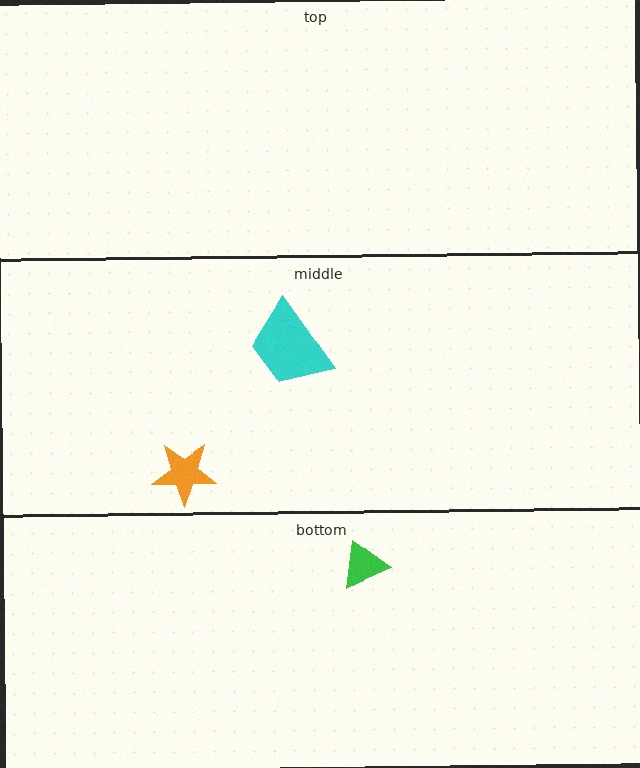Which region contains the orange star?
The middle region.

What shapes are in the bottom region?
The green triangle.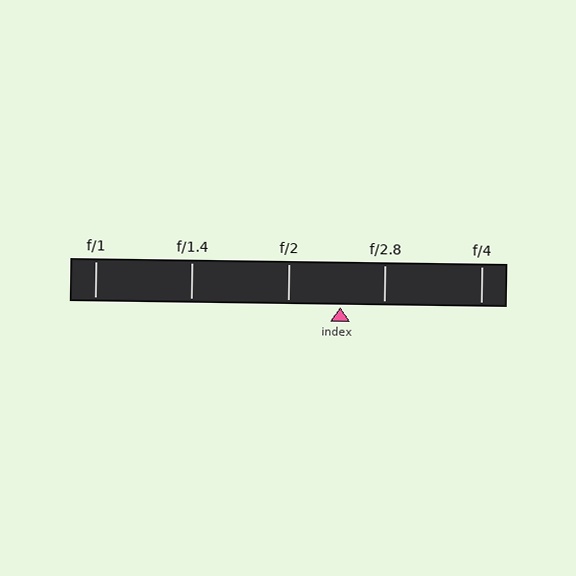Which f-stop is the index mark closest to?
The index mark is closest to f/2.8.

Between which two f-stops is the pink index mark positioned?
The index mark is between f/2 and f/2.8.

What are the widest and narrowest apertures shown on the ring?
The widest aperture shown is f/1 and the narrowest is f/4.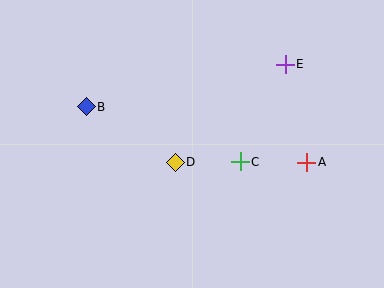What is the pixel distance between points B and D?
The distance between B and D is 105 pixels.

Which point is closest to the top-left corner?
Point B is closest to the top-left corner.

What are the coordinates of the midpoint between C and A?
The midpoint between C and A is at (273, 162).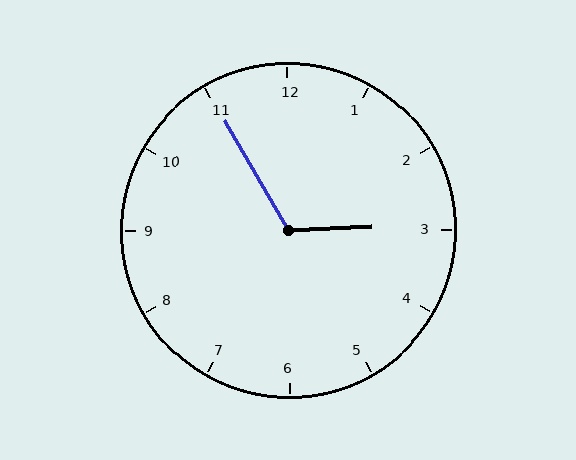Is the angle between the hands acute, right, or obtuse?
It is obtuse.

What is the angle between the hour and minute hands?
Approximately 118 degrees.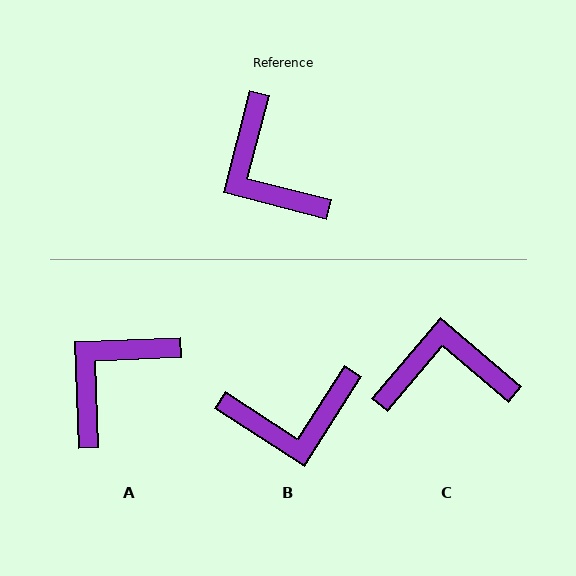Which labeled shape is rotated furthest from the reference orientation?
C, about 116 degrees away.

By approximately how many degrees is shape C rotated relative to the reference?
Approximately 116 degrees clockwise.